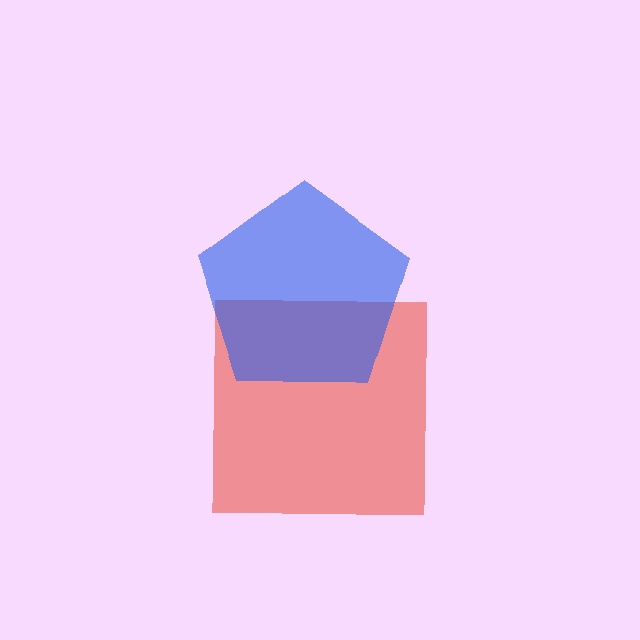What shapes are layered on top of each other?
The layered shapes are: a red square, a blue pentagon.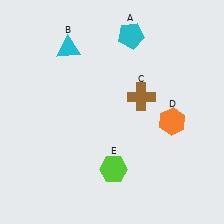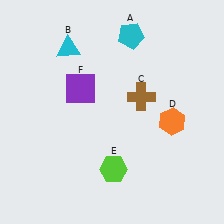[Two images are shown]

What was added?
A purple square (F) was added in Image 2.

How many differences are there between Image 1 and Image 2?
There is 1 difference between the two images.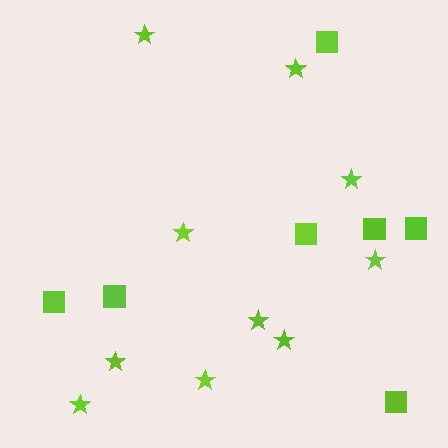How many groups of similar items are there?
There are 2 groups: one group of squares (7) and one group of stars (10).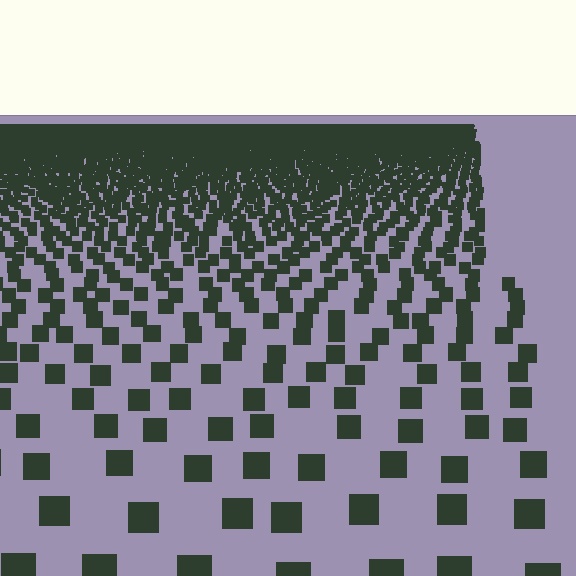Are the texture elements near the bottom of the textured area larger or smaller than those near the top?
Larger. Near the bottom, elements are closer to the viewer and appear at a bigger on-screen size.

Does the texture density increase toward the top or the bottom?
Density increases toward the top.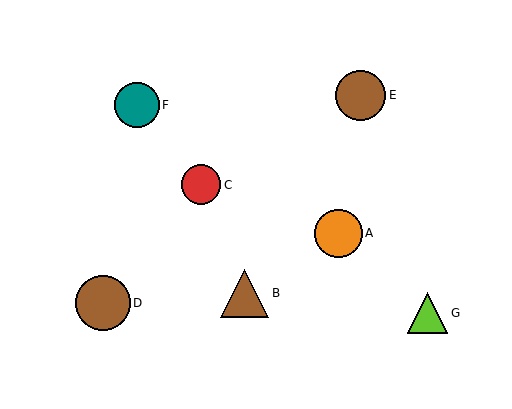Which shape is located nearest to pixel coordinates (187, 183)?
The red circle (labeled C) at (201, 185) is nearest to that location.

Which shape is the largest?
The brown circle (labeled D) is the largest.